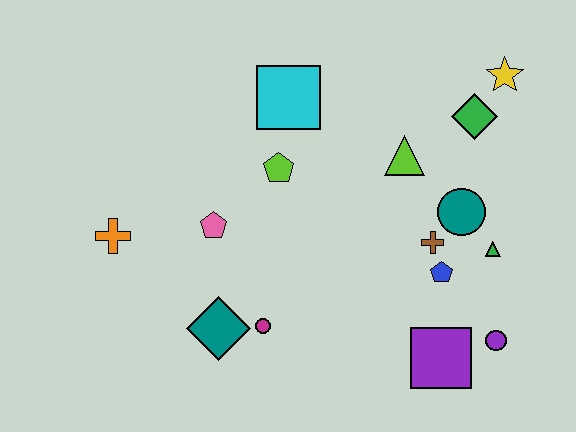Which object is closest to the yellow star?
The green diamond is closest to the yellow star.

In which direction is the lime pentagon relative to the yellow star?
The lime pentagon is to the left of the yellow star.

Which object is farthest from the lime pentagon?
The purple circle is farthest from the lime pentagon.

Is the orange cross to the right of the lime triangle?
No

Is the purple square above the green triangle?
No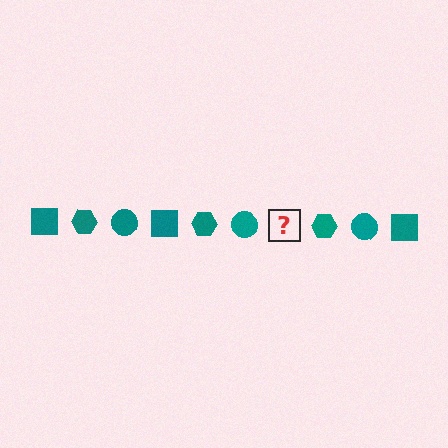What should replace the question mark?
The question mark should be replaced with a teal square.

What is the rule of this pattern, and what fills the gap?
The rule is that the pattern cycles through square, hexagon, circle shapes in teal. The gap should be filled with a teal square.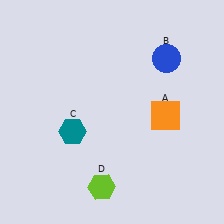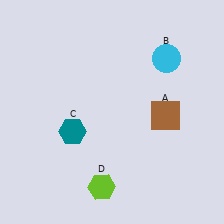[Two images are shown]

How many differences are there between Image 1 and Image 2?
There are 2 differences between the two images.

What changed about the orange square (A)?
In Image 1, A is orange. In Image 2, it changed to brown.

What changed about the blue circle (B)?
In Image 1, B is blue. In Image 2, it changed to cyan.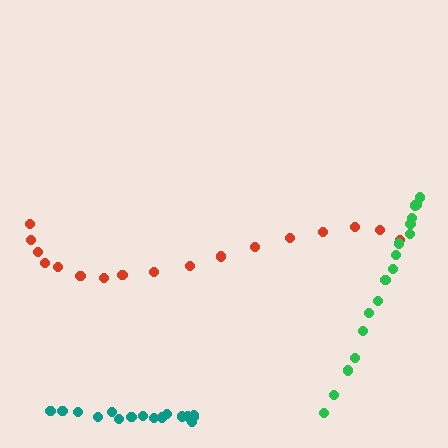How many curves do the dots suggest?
There are 3 distinct paths.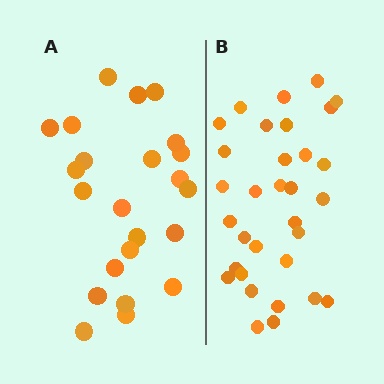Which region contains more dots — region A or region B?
Region B (the right region) has more dots.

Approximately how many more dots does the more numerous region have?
Region B has roughly 8 or so more dots than region A.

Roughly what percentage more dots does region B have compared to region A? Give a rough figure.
About 40% more.